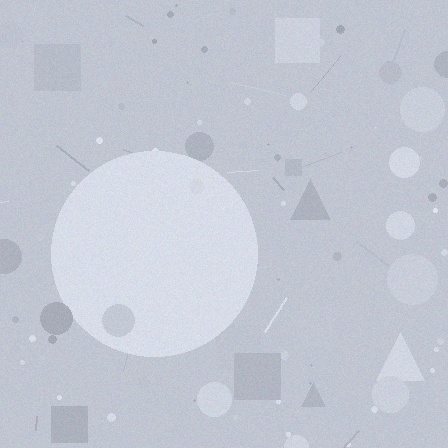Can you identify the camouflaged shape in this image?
The camouflaged shape is a circle.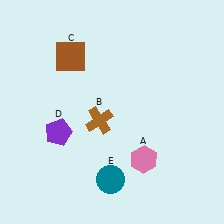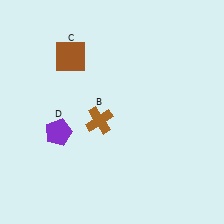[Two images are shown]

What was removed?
The teal circle (E), the pink hexagon (A) were removed in Image 2.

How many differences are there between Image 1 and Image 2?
There are 2 differences between the two images.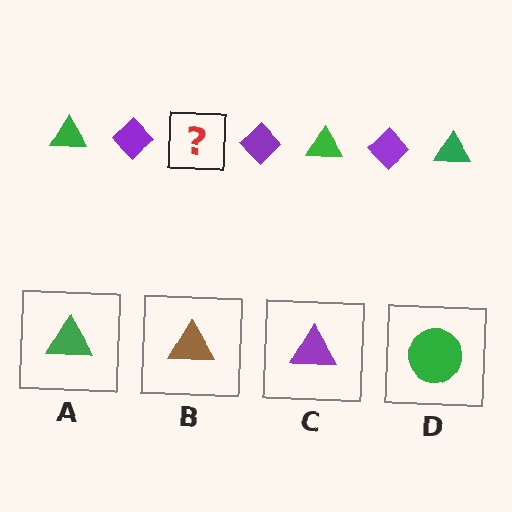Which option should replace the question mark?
Option A.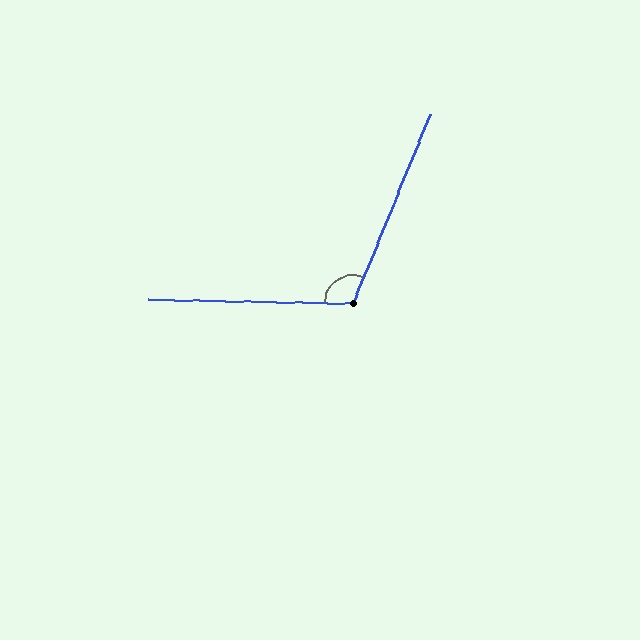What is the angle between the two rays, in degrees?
Approximately 111 degrees.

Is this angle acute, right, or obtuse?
It is obtuse.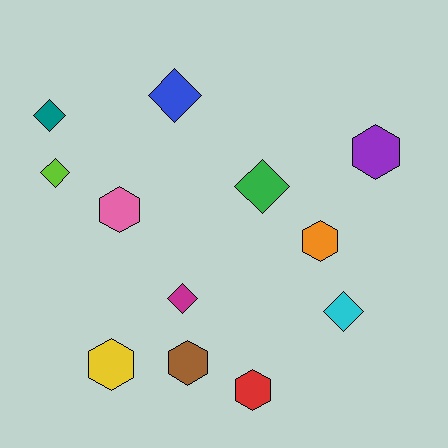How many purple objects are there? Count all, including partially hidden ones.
There is 1 purple object.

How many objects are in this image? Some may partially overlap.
There are 12 objects.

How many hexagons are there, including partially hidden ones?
There are 6 hexagons.